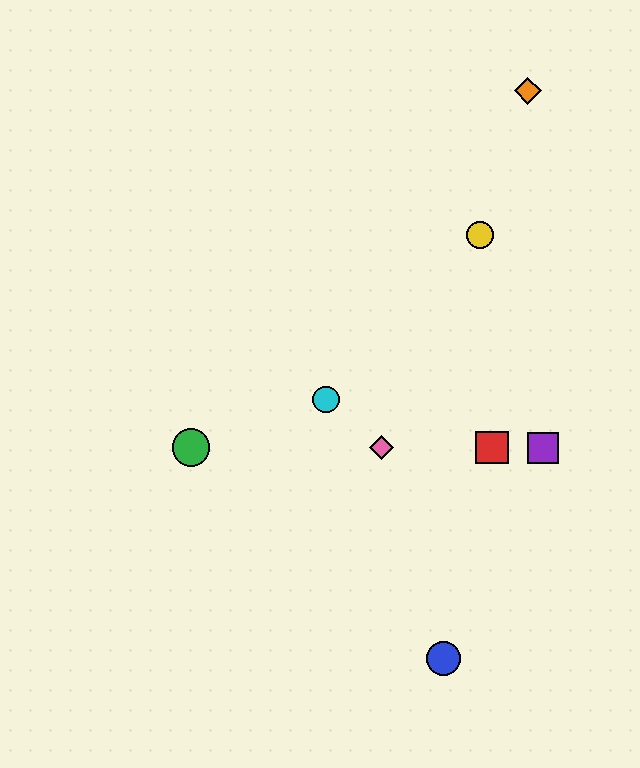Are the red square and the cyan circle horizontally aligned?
No, the red square is at y≈448 and the cyan circle is at y≈399.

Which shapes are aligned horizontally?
The red square, the green circle, the purple square, the pink diamond are aligned horizontally.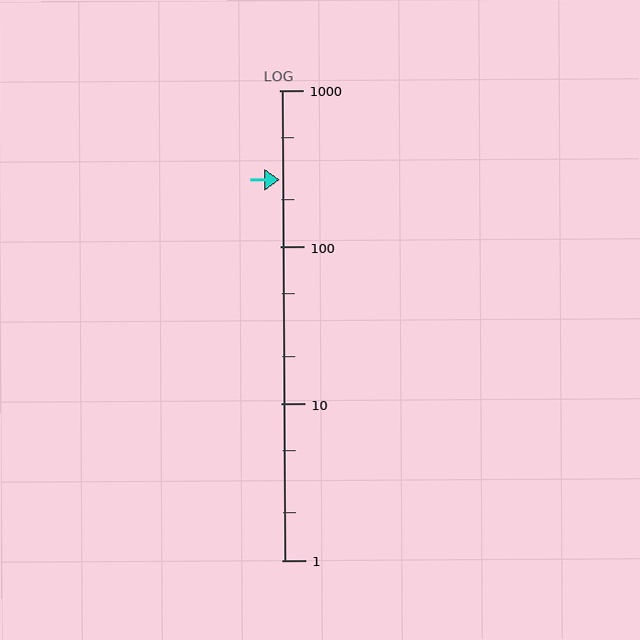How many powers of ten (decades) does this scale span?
The scale spans 3 decades, from 1 to 1000.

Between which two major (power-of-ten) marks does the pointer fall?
The pointer is between 100 and 1000.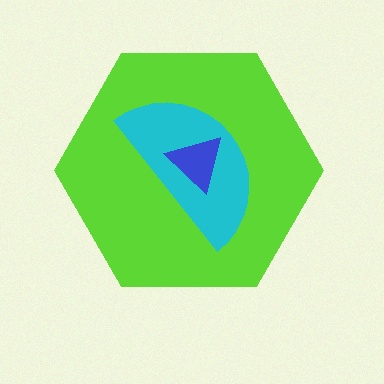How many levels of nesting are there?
3.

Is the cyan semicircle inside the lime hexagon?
Yes.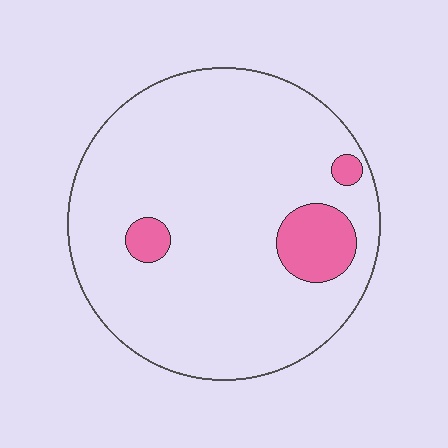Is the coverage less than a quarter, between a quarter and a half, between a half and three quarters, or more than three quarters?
Less than a quarter.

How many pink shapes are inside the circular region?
3.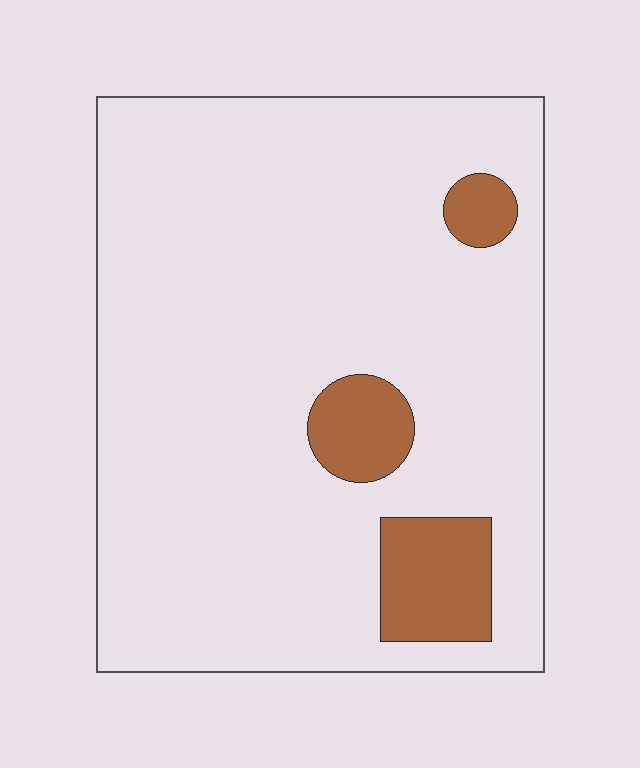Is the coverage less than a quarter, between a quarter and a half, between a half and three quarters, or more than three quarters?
Less than a quarter.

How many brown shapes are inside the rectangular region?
3.